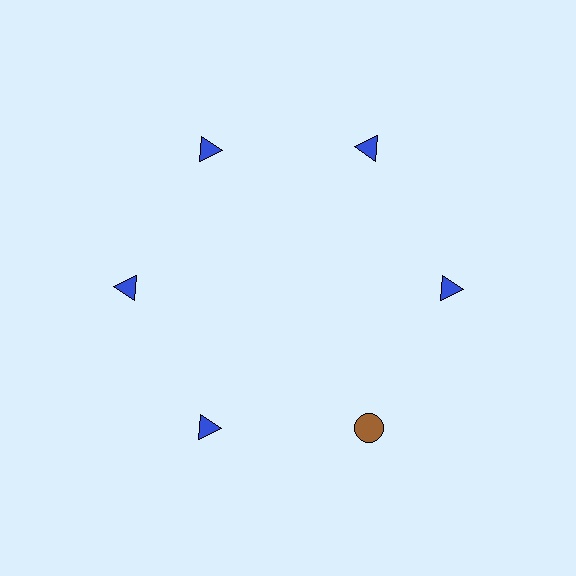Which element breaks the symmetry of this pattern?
The brown circle at roughly the 5 o'clock position breaks the symmetry. All other shapes are blue triangles.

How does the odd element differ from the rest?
It differs in both color (brown instead of blue) and shape (circle instead of triangle).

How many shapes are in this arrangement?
There are 6 shapes arranged in a ring pattern.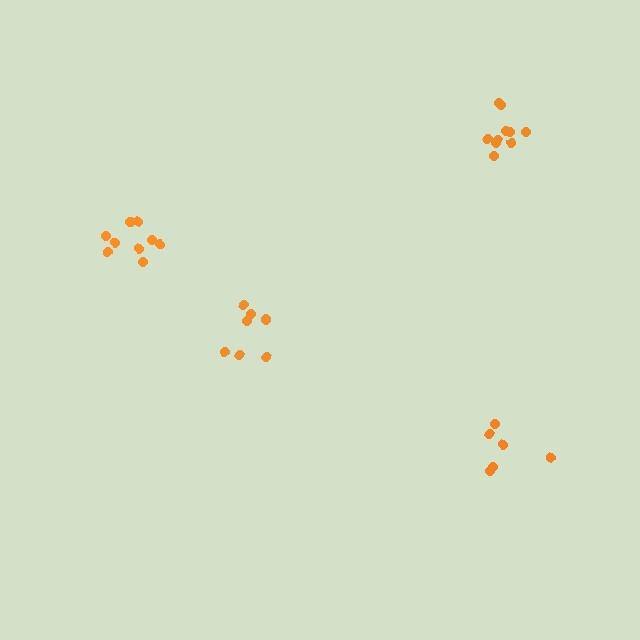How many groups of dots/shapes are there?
There are 4 groups.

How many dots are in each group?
Group 1: 7 dots, Group 2: 9 dots, Group 3: 6 dots, Group 4: 10 dots (32 total).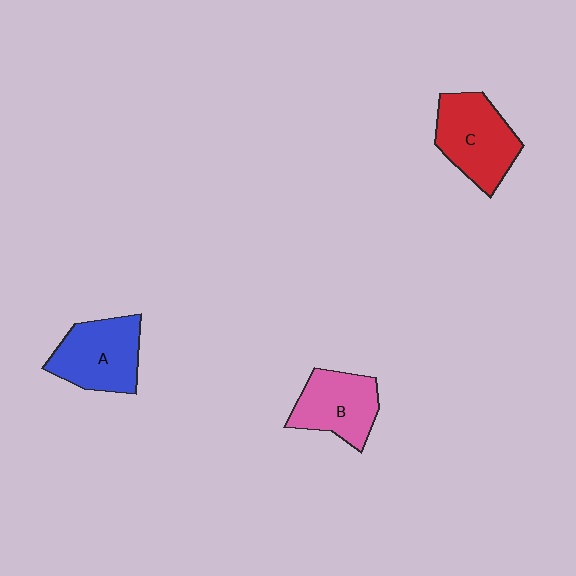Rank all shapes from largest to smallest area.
From largest to smallest: C (red), A (blue), B (pink).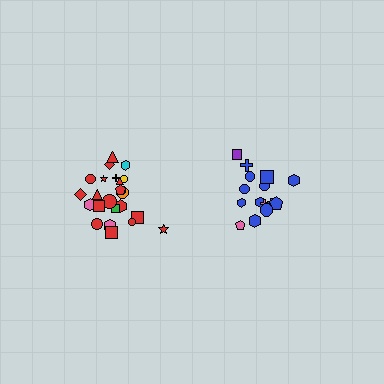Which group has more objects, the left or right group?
The left group.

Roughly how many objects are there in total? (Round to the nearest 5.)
Roughly 40 objects in total.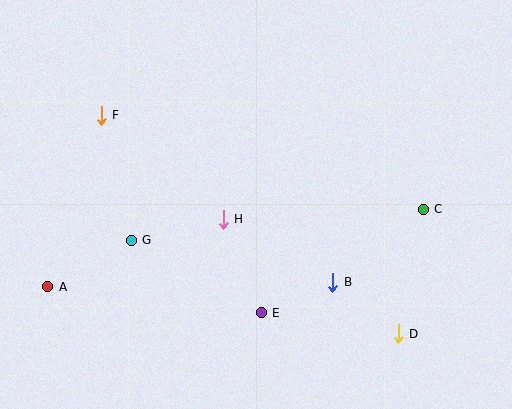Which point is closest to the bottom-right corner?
Point D is closest to the bottom-right corner.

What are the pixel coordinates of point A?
Point A is at (48, 287).